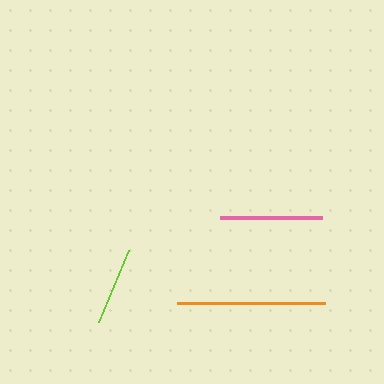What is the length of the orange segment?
The orange segment is approximately 148 pixels long.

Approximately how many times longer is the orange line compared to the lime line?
The orange line is approximately 1.9 times the length of the lime line.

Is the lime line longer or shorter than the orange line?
The orange line is longer than the lime line.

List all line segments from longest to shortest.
From longest to shortest: orange, pink, lime.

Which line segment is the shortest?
The lime line is the shortest at approximately 78 pixels.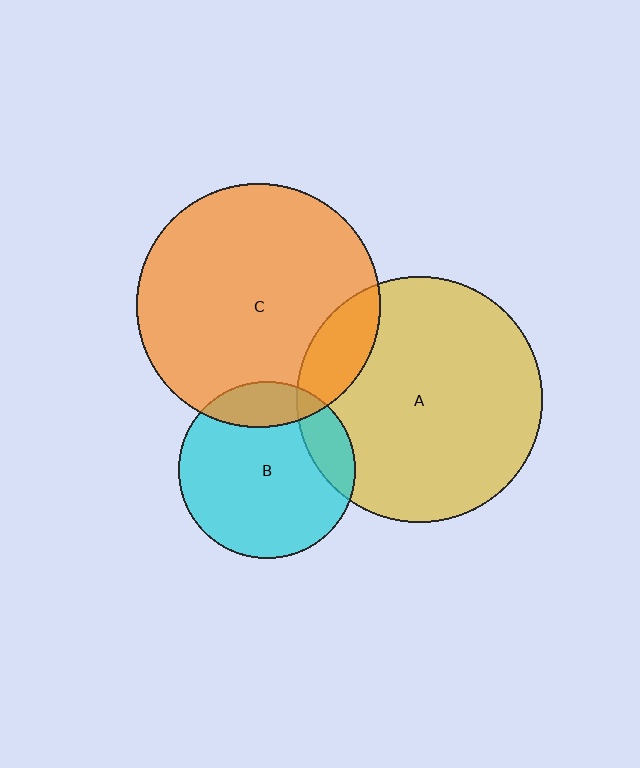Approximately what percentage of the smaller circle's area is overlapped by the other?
Approximately 15%.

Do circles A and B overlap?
Yes.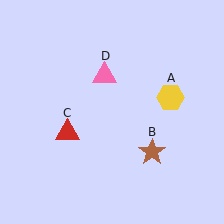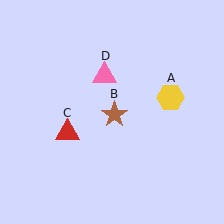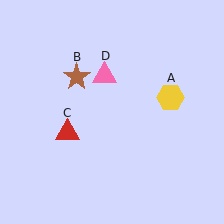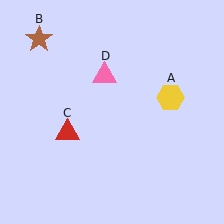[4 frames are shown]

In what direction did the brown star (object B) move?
The brown star (object B) moved up and to the left.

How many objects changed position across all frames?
1 object changed position: brown star (object B).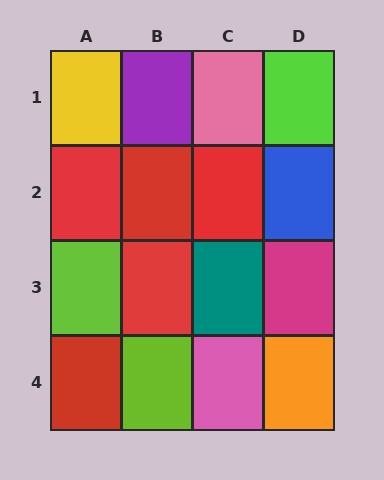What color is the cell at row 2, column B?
Red.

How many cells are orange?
1 cell is orange.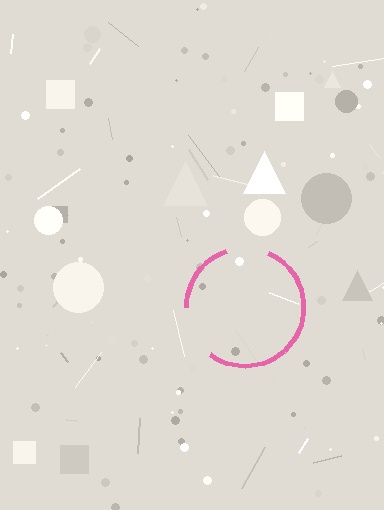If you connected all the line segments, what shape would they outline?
They would outline a circle.